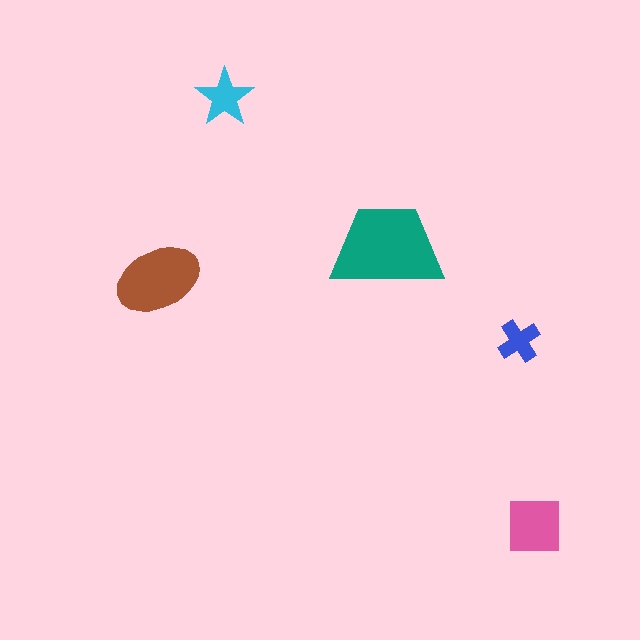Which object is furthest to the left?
The brown ellipse is leftmost.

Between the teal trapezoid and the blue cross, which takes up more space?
The teal trapezoid.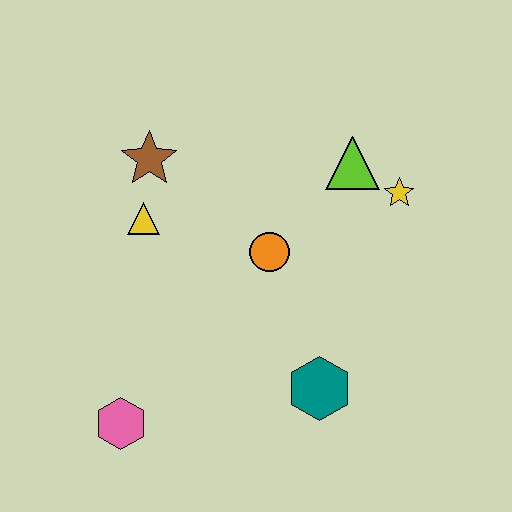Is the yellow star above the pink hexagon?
Yes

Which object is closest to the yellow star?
The lime triangle is closest to the yellow star.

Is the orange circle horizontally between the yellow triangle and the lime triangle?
Yes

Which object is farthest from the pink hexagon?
The yellow star is farthest from the pink hexagon.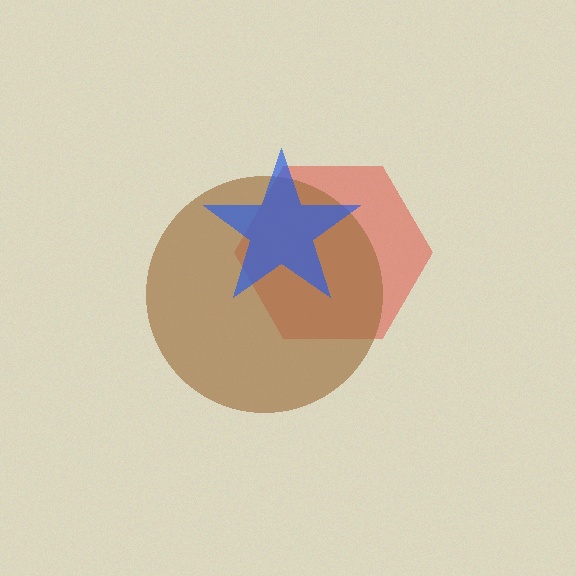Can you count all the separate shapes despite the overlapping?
Yes, there are 3 separate shapes.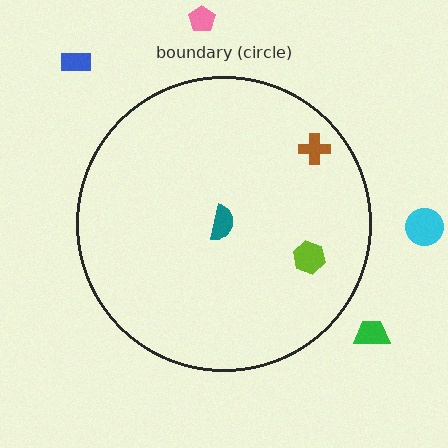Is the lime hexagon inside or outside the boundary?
Inside.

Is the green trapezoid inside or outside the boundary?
Outside.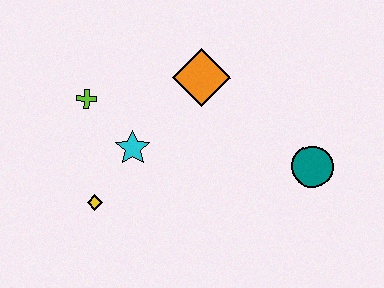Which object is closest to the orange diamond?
The cyan star is closest to the orange diamond.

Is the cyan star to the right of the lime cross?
Yes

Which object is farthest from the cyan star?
The teal circle is farthest from the cyan star.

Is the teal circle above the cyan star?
No